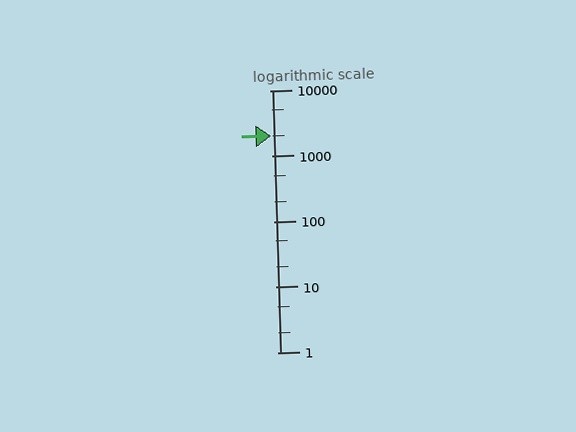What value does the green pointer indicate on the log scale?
The pointer indicates approximately 2000.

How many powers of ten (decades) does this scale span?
The scale spans 4 decades, from 1 to 10000.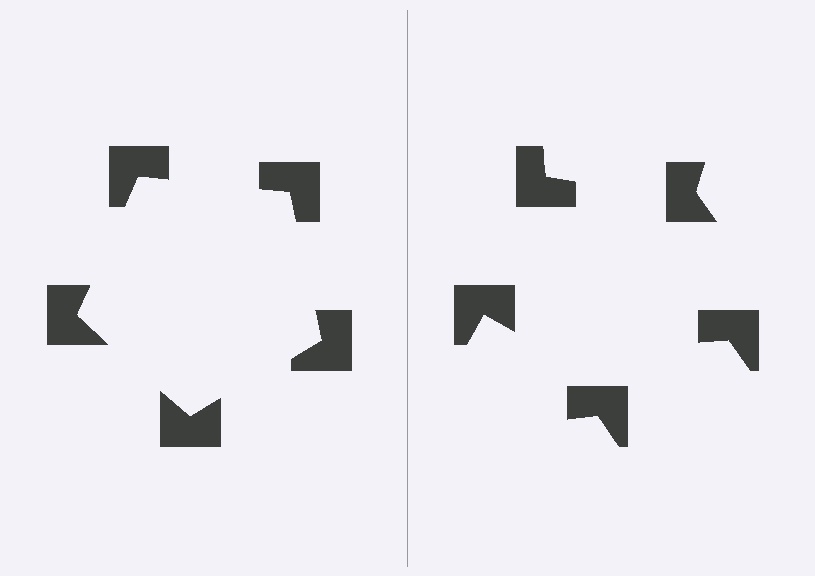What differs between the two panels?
The notched squares are positioned identically on both sides; only the wedge orientations differ. On the left they align to a pentagon; on the right they are misaligned.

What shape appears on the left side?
An illusory pentagon.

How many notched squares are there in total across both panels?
10 — 5 on each side.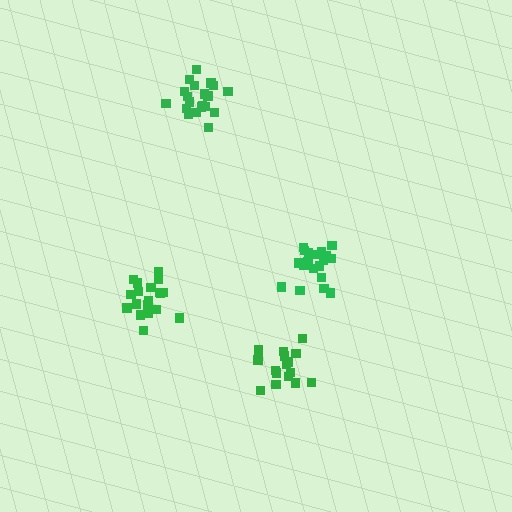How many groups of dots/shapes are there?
There are 4 groups.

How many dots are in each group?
Group 1: 19 dots, Group 2: 20 dots, Group 3: 19 dots, Group 4: 16 dots (74 total).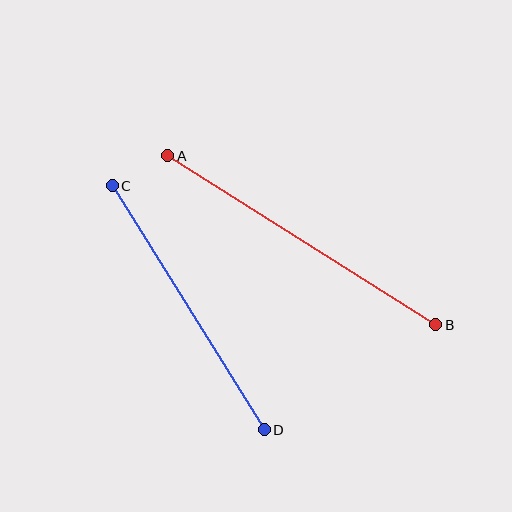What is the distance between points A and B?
The distance is approximately 317 pixels.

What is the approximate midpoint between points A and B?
The midpoint is at approximately (302, 240) pixels.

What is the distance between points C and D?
The distance is approximately 287 pixels.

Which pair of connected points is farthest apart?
Points A and B are farthest apart.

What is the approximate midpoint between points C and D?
The midpoint is at approximately (188, 308) pixels.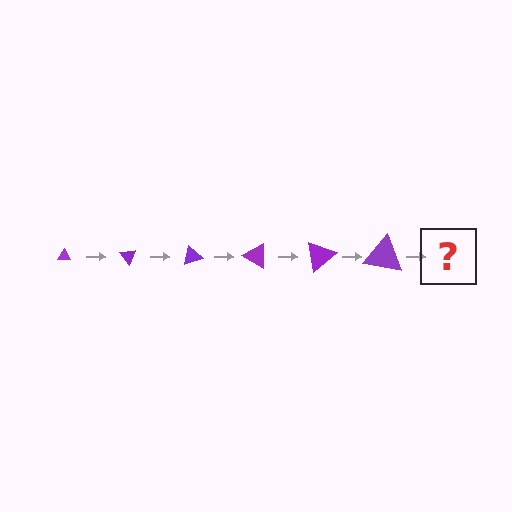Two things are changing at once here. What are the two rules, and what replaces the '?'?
The two rules are that the triangle grows larger each step and it rotates 50 degrees each step. The '?' should be a triangle, larger than the previous one and rotated 300 degrees from the start.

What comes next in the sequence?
The next element should be a triangle, larger than the previous one and rotated 300 degrees from the start.